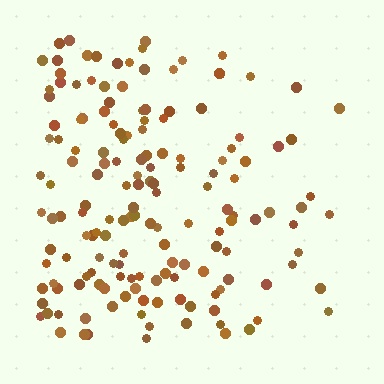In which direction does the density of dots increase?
From right to left, with the left side densest.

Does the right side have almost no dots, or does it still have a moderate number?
Still a moderate number, just noticeably fewer than the left.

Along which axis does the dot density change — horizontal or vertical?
Horizontal.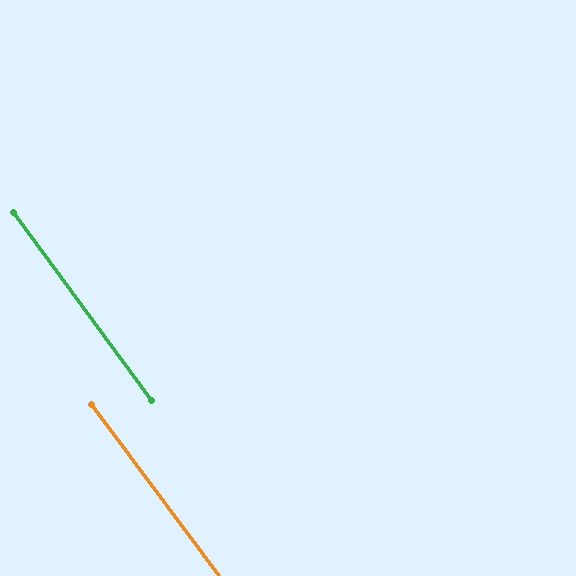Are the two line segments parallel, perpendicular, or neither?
Parallel — their directions differ by only 0.2°.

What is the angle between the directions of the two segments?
Approximately 0 degrees.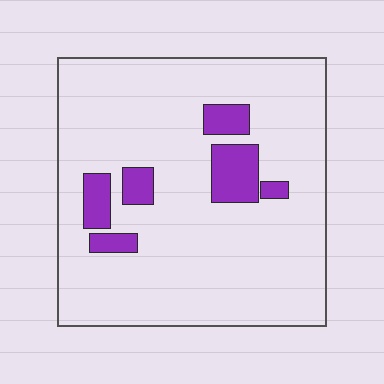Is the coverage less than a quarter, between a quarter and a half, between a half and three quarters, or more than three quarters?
Less than a quarter.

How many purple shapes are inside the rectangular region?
6.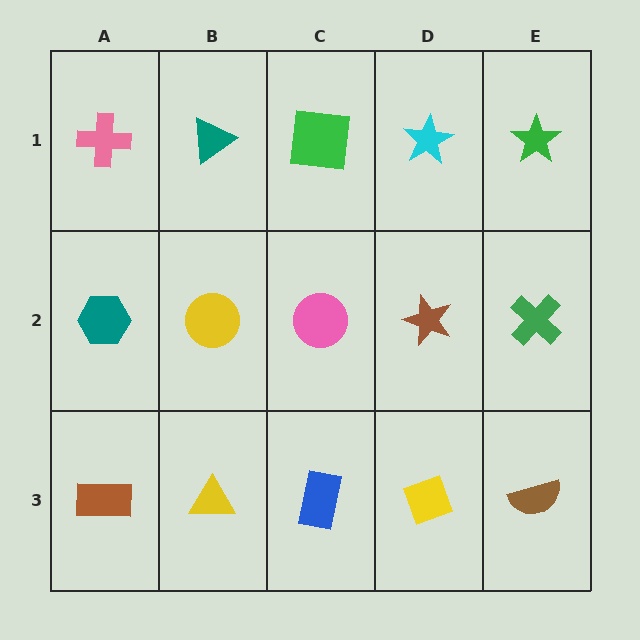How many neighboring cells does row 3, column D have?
3.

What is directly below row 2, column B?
A yellow triangle.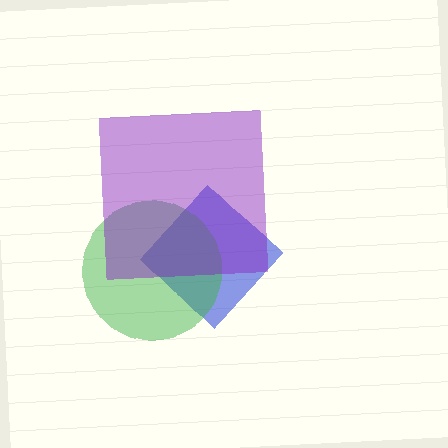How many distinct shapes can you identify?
There are 3 distinct shapes: a blue diamond, a green circle, a purple square.